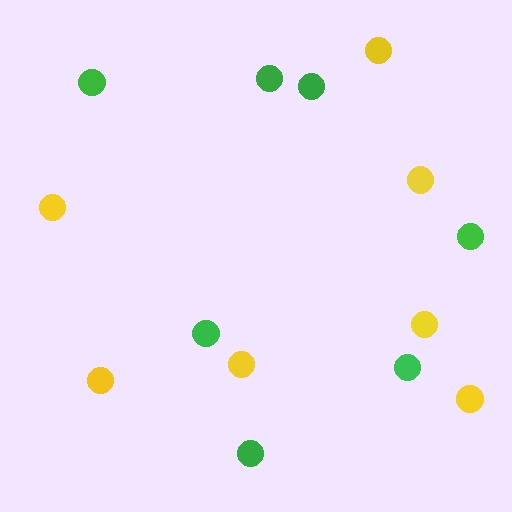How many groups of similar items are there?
There are 2 groups: one group of yellow circles (7) and one group of green circles (7).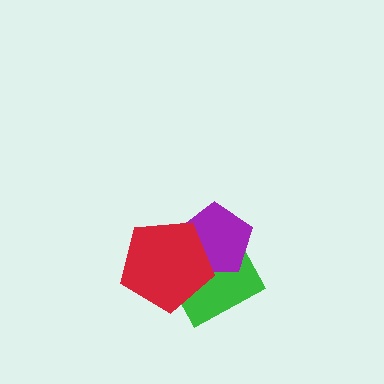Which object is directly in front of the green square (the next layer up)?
The purple pentagon is directly in front of the green square.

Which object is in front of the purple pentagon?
The red pentagon is in front of the purple pentagon.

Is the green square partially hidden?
Yes, it is partially covered by another shape.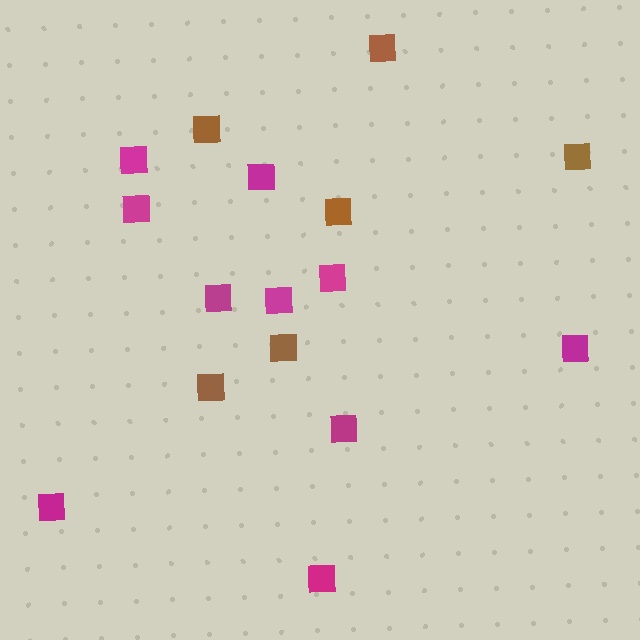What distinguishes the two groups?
There are 2 groups: one group of brown squares (6) and one group of magenta squares (10).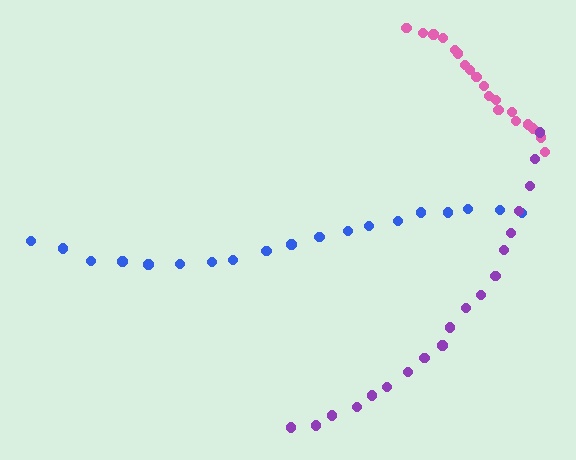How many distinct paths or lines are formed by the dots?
There are 3 distinct paths.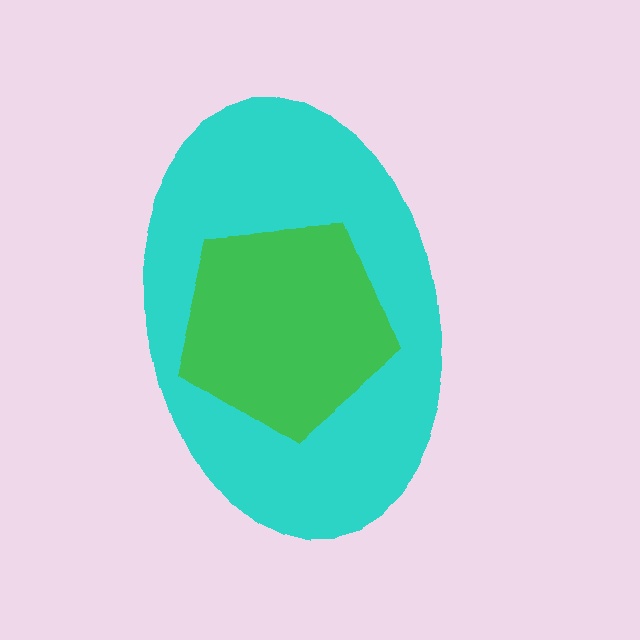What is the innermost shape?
The green pentagon.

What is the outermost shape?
The cyan ellipse.